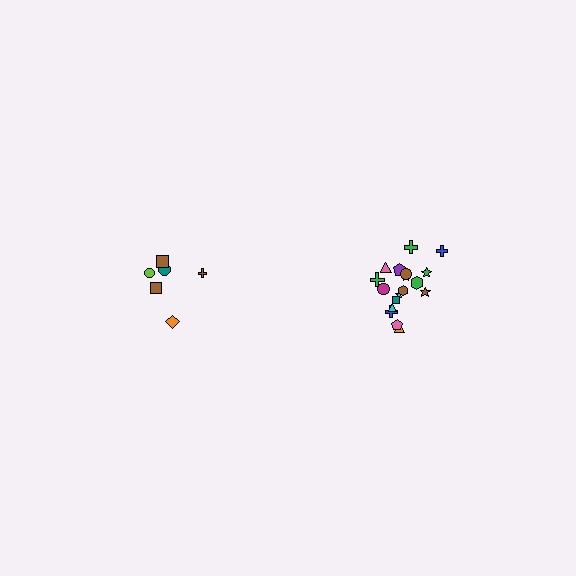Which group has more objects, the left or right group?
The right group.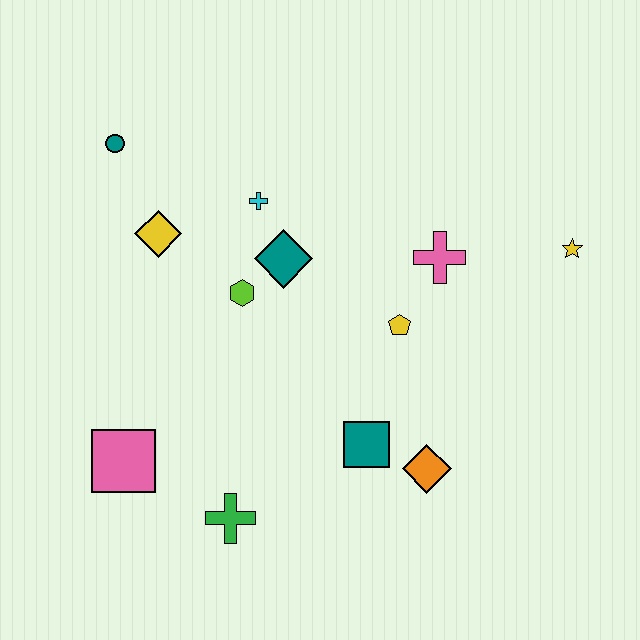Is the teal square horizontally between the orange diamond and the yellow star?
No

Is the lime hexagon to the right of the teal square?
No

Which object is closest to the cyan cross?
The teal diamond is closest to the cyan cross.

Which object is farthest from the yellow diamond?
The yellow star is farthest from the yellow diamond.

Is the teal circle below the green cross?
No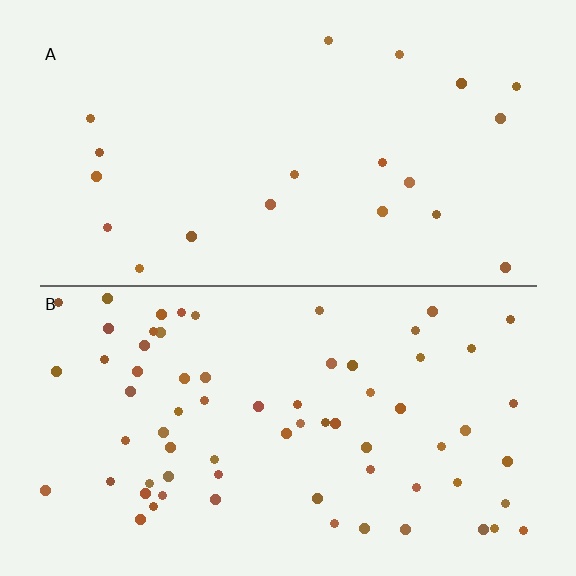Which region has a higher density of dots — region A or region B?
B (the bottom).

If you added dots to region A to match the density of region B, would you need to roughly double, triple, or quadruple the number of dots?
Approximately triple.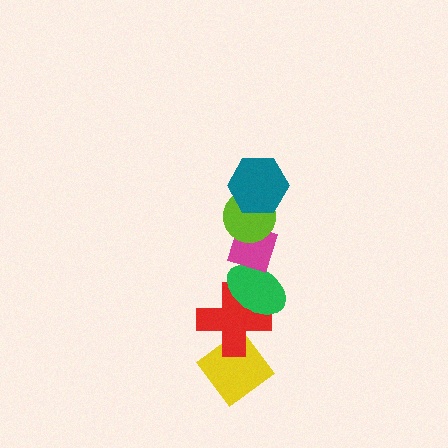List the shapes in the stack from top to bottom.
From top to bottom: the teal hexagon, the lime circle, the magenta diamond, the green ellipse, the red cross, the yellow diamond.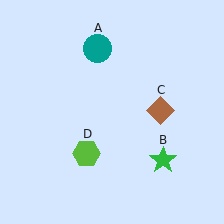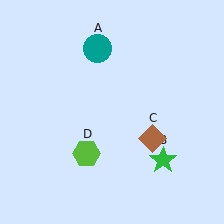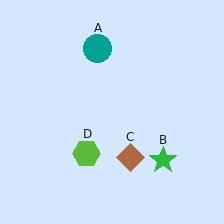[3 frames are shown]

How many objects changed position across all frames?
1 object changed position: brown diamond (object C).